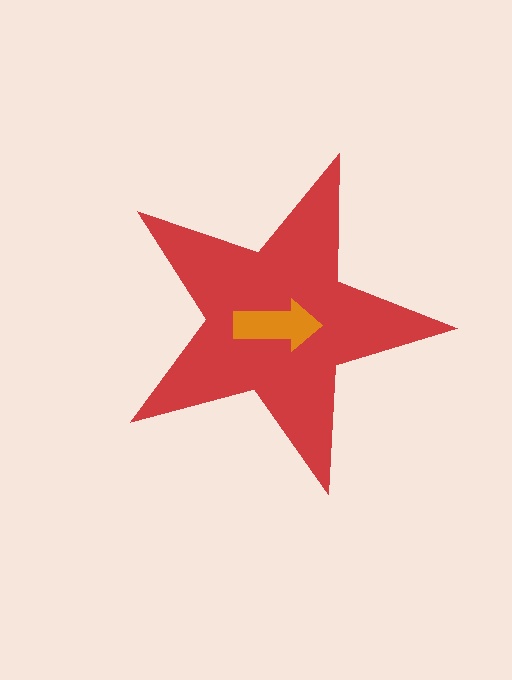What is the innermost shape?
The orange arrow.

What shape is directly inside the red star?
The orange arrow.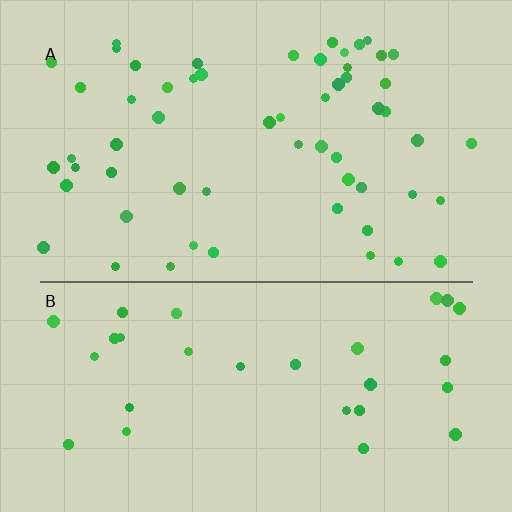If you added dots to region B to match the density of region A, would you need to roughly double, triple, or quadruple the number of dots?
Approximately double.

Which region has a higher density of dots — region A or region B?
A (the top).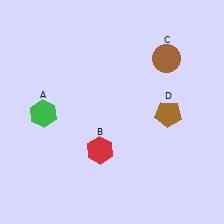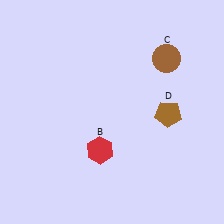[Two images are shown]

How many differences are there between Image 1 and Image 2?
There is 1 difference between the two images.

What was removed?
The green hexagon (A) was removed in Image 2.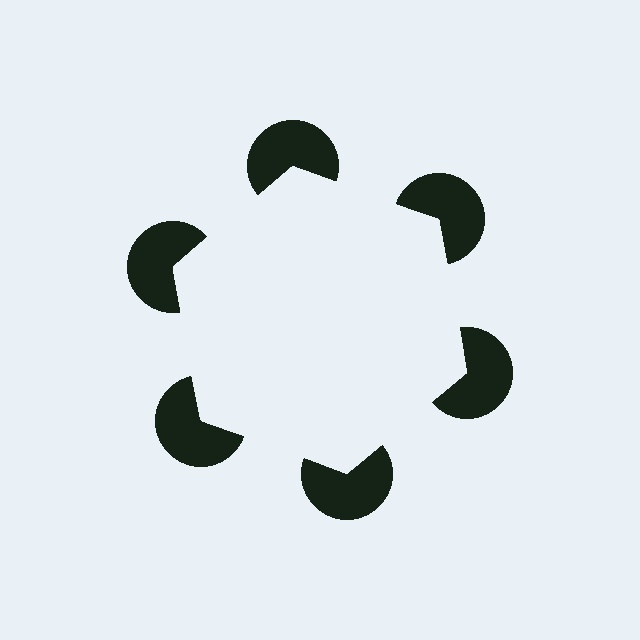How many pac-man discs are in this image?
There are 6 — one at each vertex of the illusory hexagon.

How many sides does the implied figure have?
6 sides.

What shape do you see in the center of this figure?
An illusory hexagon — its edges are inferred from the aligned wedge cuts in the pac-man discs, not physically drawn.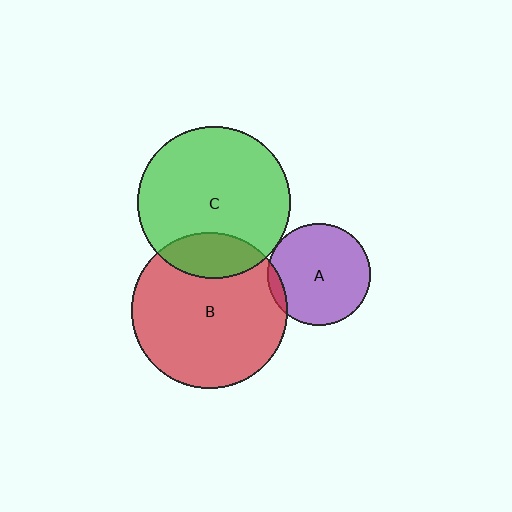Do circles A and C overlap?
Yes.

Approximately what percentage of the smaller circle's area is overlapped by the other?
Approximately 5%.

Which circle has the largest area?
Circle B (red).